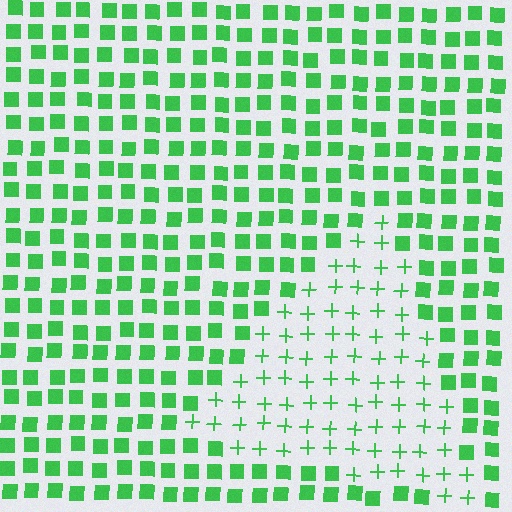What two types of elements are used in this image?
The image uses plus signs inside the triangle region and squares outside it.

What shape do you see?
I see a triangle.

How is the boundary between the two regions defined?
The boundary is defined by a change in element shape: plus signs inside vs. squares outside. All elements share the same color and spacing.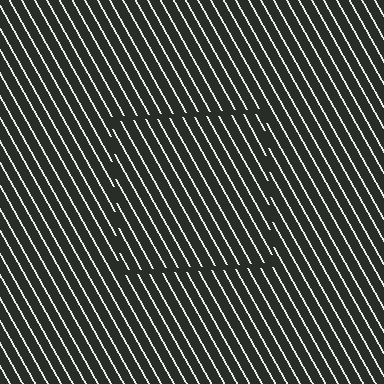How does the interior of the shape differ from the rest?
The interior of the shape contains the same grating, shifted by half a period — the contour is defined by the phase discontinuity where line-ends from the inner and outer gratings abut.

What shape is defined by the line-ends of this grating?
An illusory square. The interior of the shape contains the same grating, shifted by half a period — the contour is defined by the phase discontinuity where line-ends from the inner and outer gratings abut.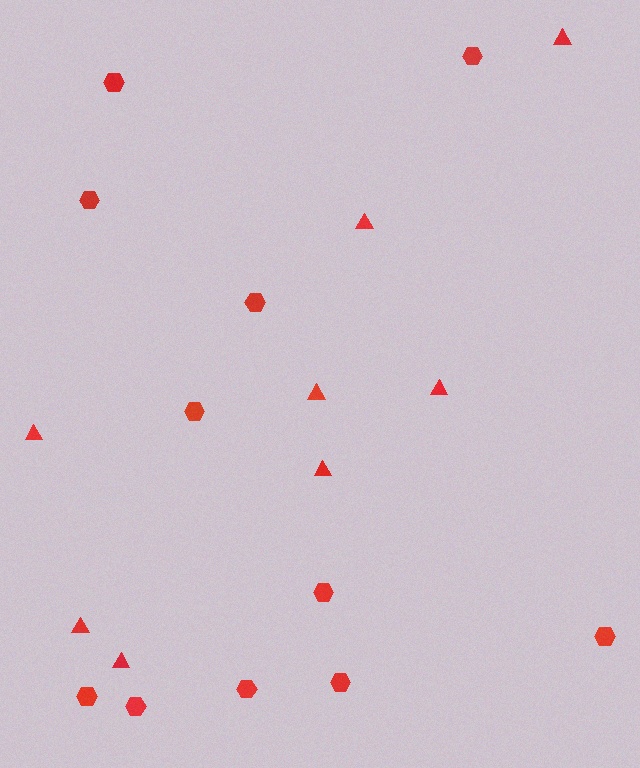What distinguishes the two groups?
There are 2 groups: one group of hexagons (11) and one group of triangles (8).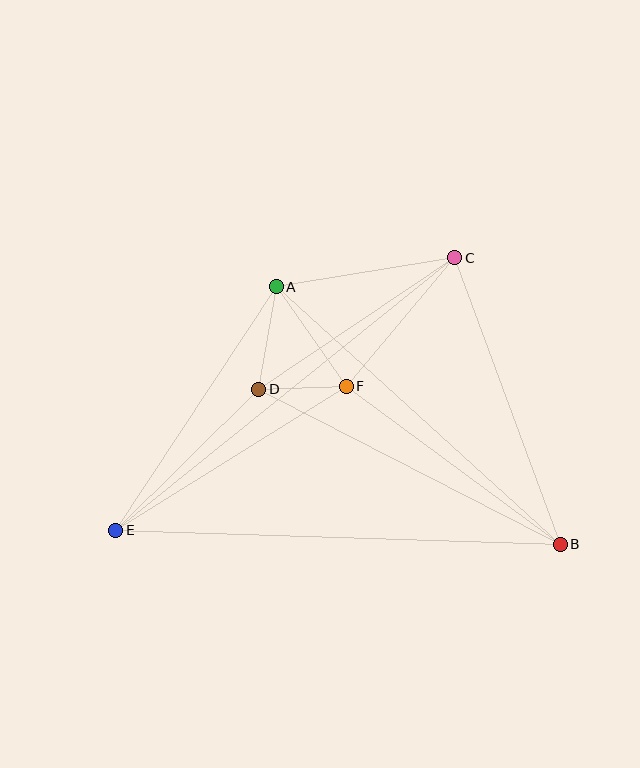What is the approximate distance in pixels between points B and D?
The distance between B and D is approximately 339 pixels.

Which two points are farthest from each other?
Points B and E are farthest from each other.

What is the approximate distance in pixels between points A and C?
The distance between A and C is approximately 181 pixels.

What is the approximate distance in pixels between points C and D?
The distance between C and D is approximately 236 pixels.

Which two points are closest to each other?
Points D and F are closest to each other.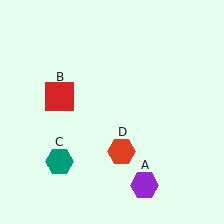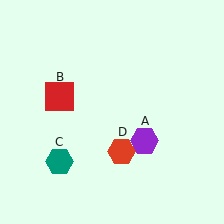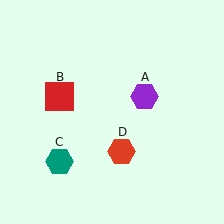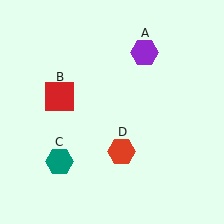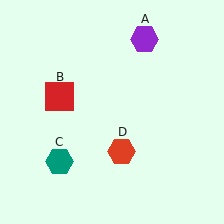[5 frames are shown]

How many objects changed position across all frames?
1 object changed position: purple hexagon (object A).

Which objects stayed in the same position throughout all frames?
Red square (object B) and teal hexagon (object C) and red hexagon (object D) remained stationary.